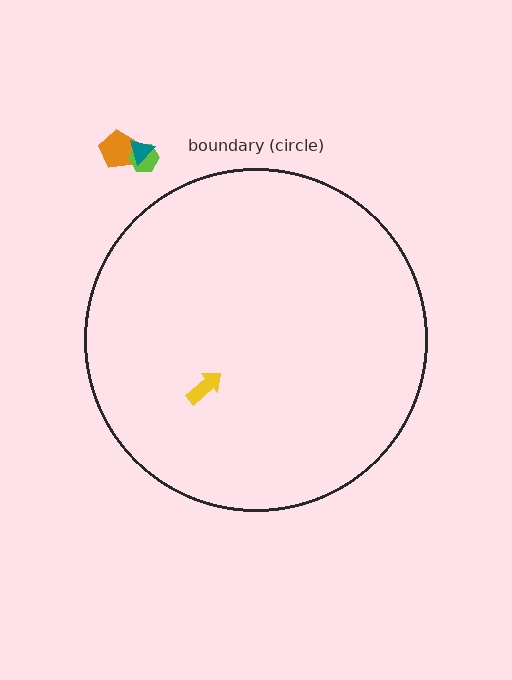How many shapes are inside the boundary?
1 inside, 3 outside.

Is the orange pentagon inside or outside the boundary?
Outside.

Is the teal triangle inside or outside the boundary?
Outside.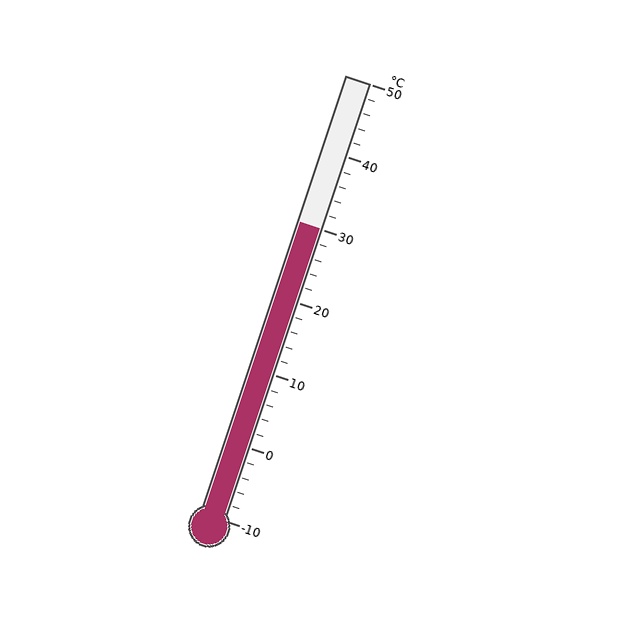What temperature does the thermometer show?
The thermometer shows approximately 30°C.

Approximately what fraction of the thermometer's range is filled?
The thermometer is filled to approximately 65% of its range.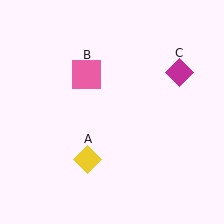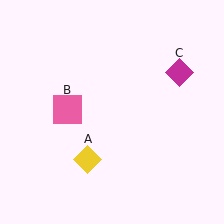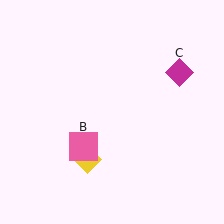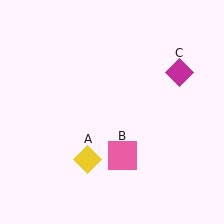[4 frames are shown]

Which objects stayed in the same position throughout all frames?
Yellow diamond (object A) and magenta diamond (object C) remained stationary.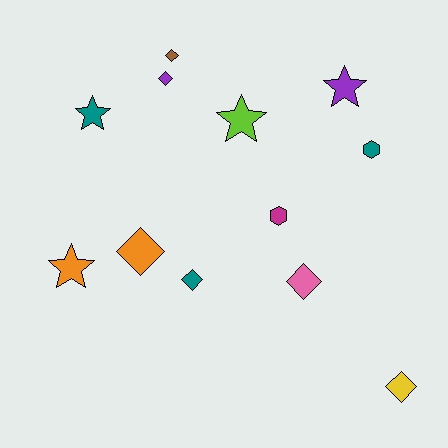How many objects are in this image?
There are 12 objects.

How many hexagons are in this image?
There are 2 hexagons.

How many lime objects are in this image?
There is 1 lime object.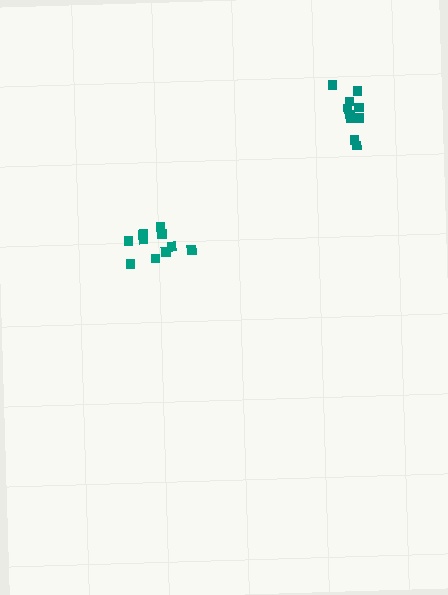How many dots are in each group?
Group 1: 10 dots, Group 2: 10 dots (20 total).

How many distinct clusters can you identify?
There are 2 distinct clusters.